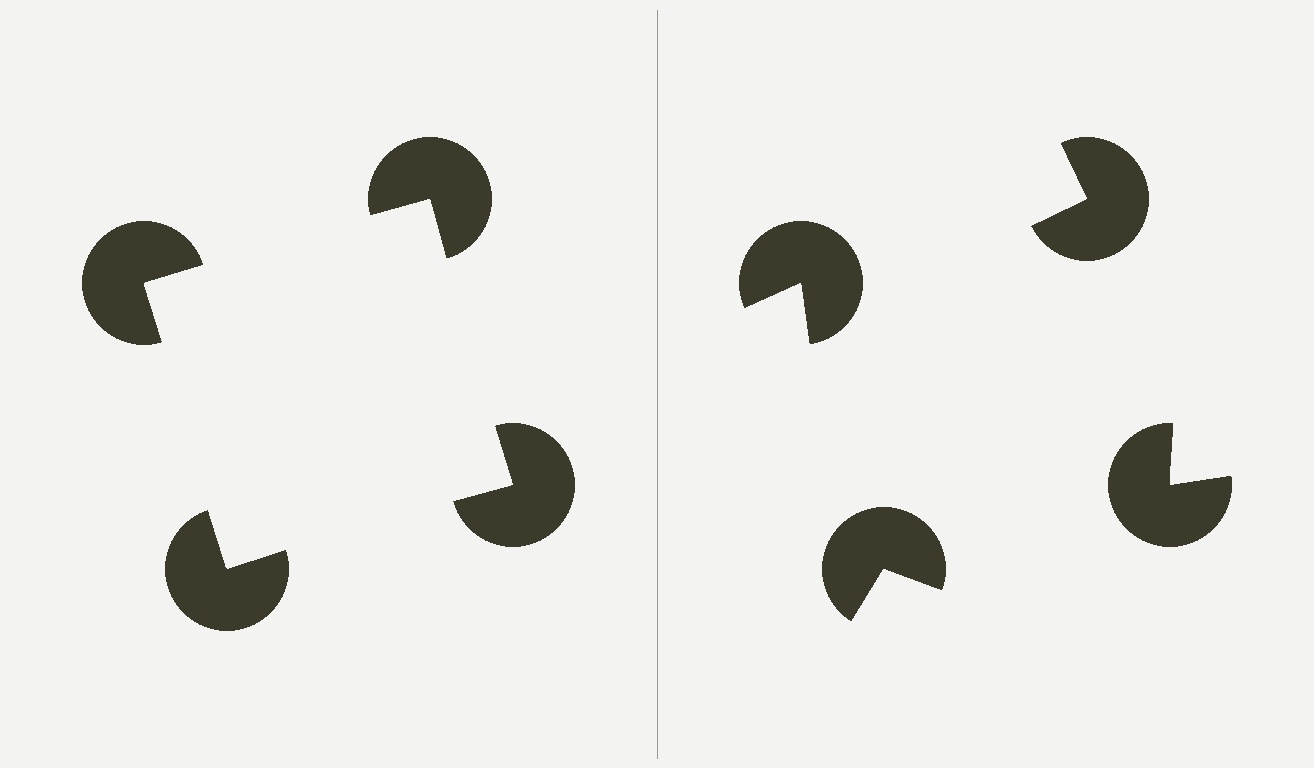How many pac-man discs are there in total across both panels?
8 — 4 on each side.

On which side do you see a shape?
An illusory square appears on the left side. On the right side the wedge cuts are rotated, so no coherent shape forms.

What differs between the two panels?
The pac-man discs are positioned identically on both sides; only the wedge orientations differ. On the left they align to a square; on the right they are misaligned.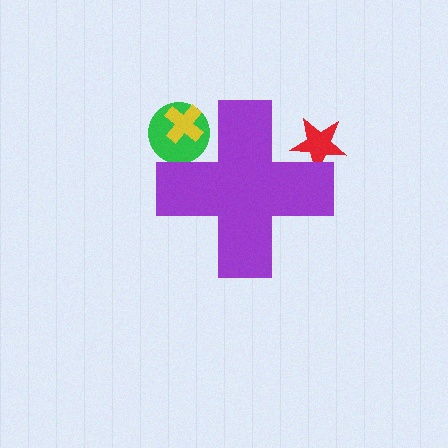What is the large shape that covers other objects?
A purple cross.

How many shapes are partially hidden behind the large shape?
3 shapes are partially hidden.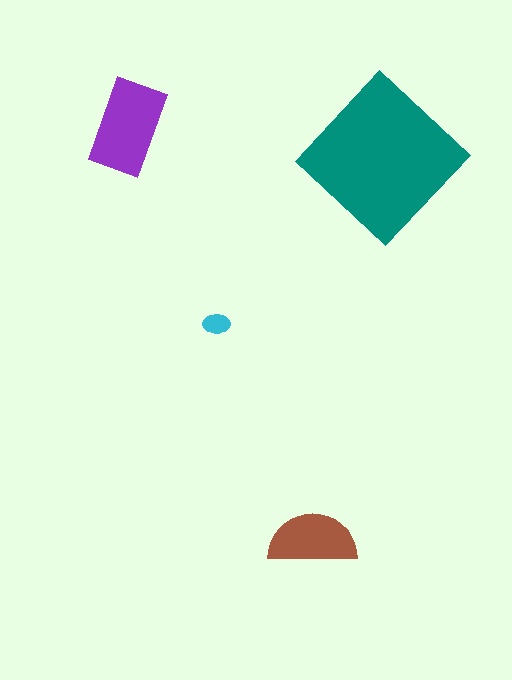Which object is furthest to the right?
The teal diamond is rightmost.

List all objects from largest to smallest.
The teal diamond, the purple rectangle, the brown semicircle, the cyan ellipse.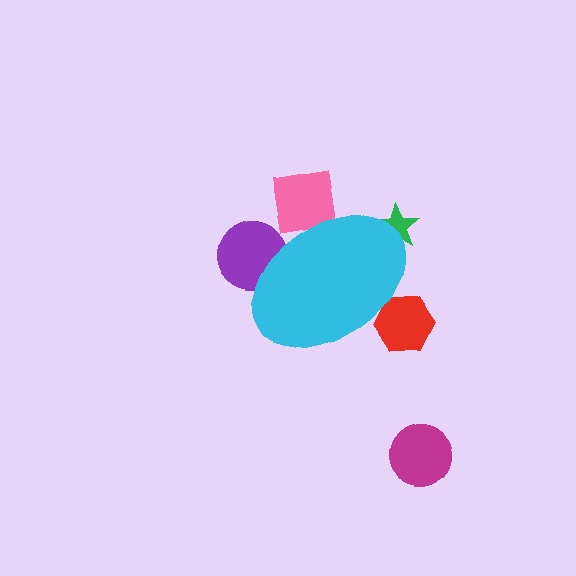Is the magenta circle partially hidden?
No, the magenta circle is fully visible.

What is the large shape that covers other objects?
A cyan ellipse.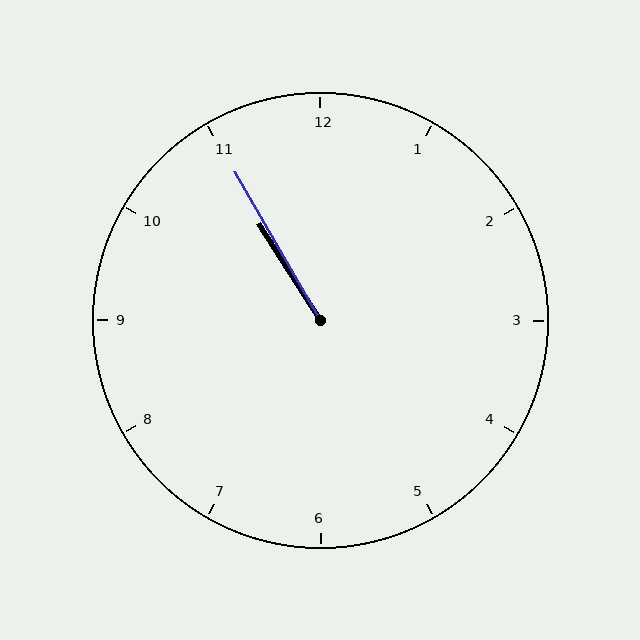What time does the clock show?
10:55.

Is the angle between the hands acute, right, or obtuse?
It is acute.